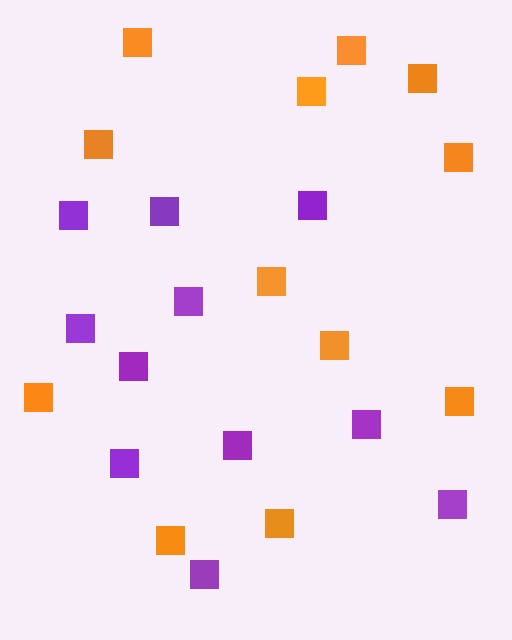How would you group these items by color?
There are 2 groups: one group of purple squares (11) and one group of orange squares (12).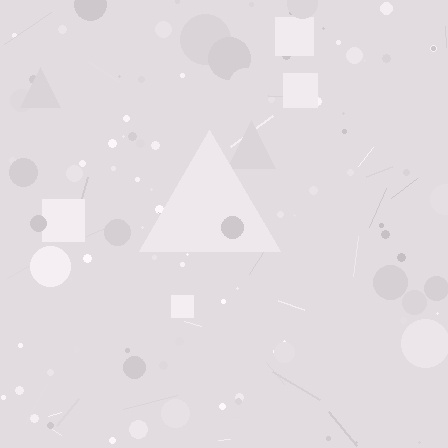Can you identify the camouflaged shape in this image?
The camouflaged shape is a triangle.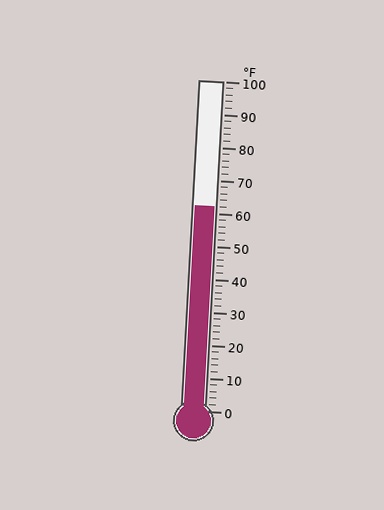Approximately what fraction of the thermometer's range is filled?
The thermometer is filled to approximately 60% of its range.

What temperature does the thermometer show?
The thermometer shows approximately 62°F.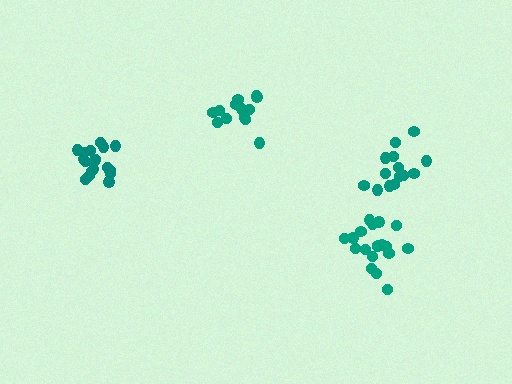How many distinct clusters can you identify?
There are 4 distinct clusters.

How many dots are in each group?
Group 1: 14 dots, Group 2: 18 dots, Group 3: 14 dots, Group 4: 20 dots (66 total).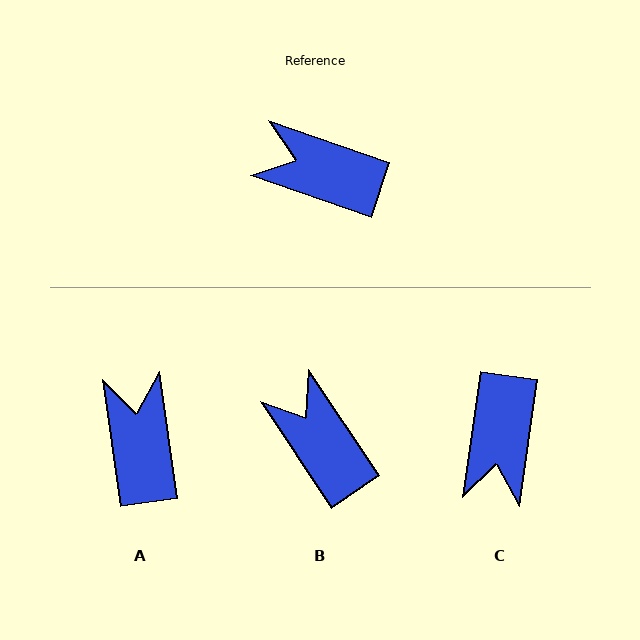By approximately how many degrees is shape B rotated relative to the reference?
Approximately 37 degrees clockwise.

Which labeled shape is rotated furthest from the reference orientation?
C, about 101 degrees away.